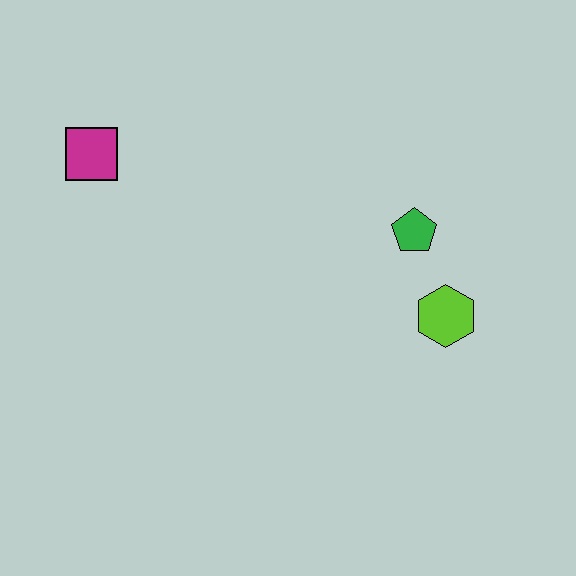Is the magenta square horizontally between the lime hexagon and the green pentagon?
No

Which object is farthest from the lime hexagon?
The magenta square is farthest from the lime hexagon.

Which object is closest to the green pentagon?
The lime hexagon is closest to the green pentagon.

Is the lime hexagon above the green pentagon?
No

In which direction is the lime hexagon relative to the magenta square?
The lime hexagon is to the right of the magenta square.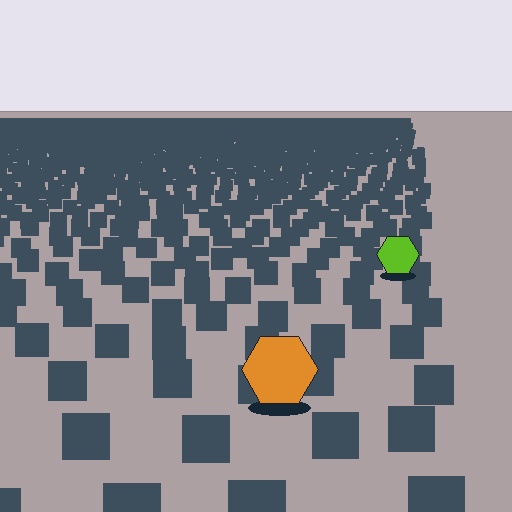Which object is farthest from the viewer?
The lime hexagon is farthest from the viewer. It appears smaller and the ground texture around it is denser.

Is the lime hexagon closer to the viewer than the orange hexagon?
No. The orange hexagon is closer — you can tell from the texture gradient: the ground texture is coarser near it.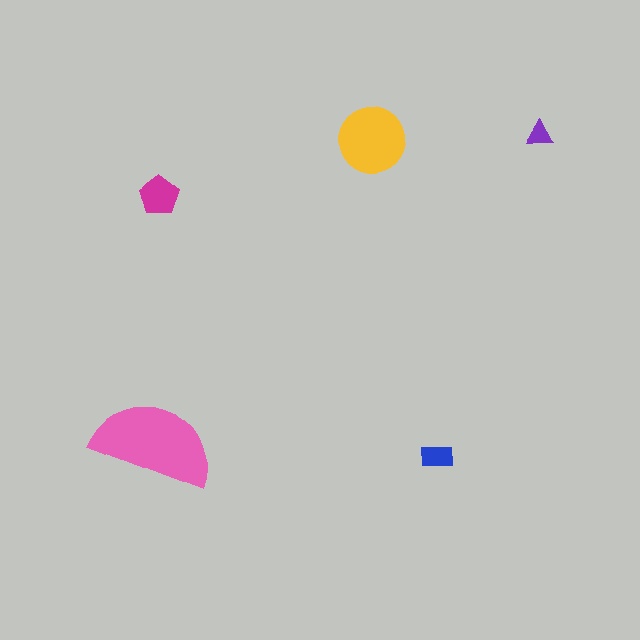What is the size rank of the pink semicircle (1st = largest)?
1st.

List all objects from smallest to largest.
The purple triangle, the blue rectangle, the magenta pentagon, the yellow circle, the pink semicircle.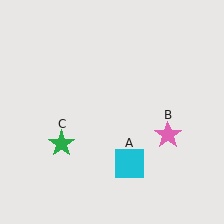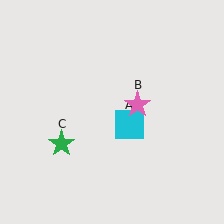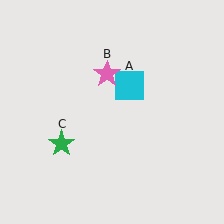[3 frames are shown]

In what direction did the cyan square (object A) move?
The cyan square (object A) moved up.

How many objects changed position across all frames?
2 objects changed position: cyan square (object A), pink star (object B).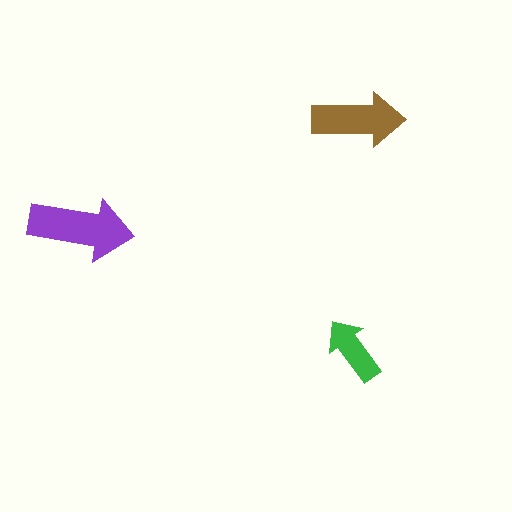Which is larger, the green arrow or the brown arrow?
The brown one.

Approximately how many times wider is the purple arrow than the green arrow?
About 1.5 times wider.